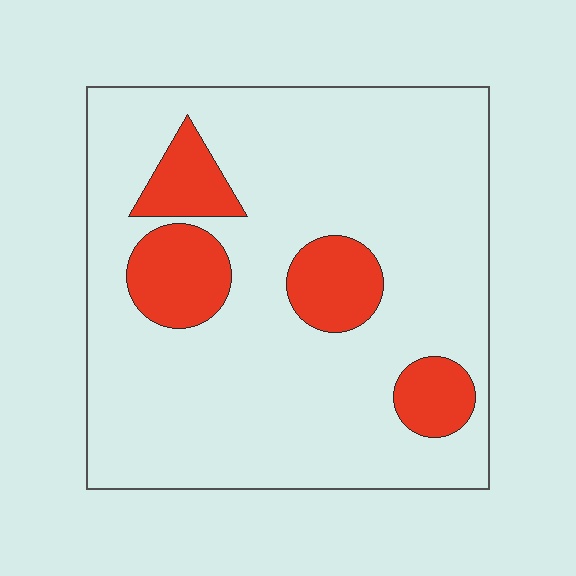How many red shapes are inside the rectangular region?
4.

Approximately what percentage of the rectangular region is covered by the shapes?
Approximately 15%.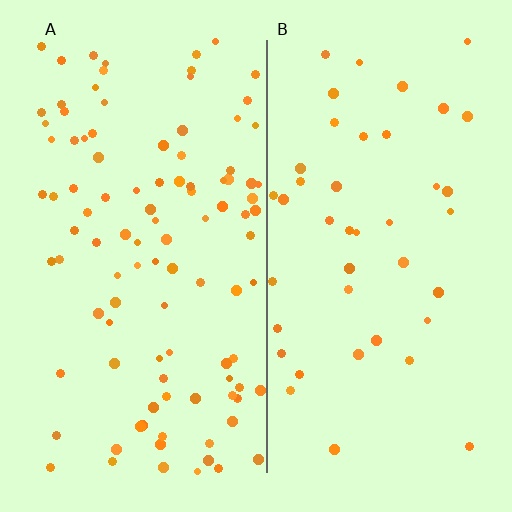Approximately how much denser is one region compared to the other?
Approximately 2.4× — region A over region B.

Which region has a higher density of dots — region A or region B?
A (the left).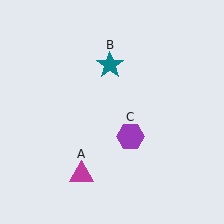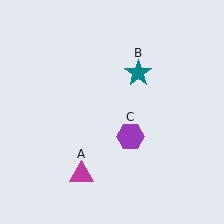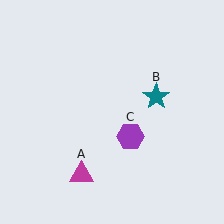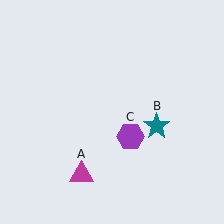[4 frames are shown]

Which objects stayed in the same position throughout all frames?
Magenta triangle (object A) and purple hexagon (object C) remained stationary.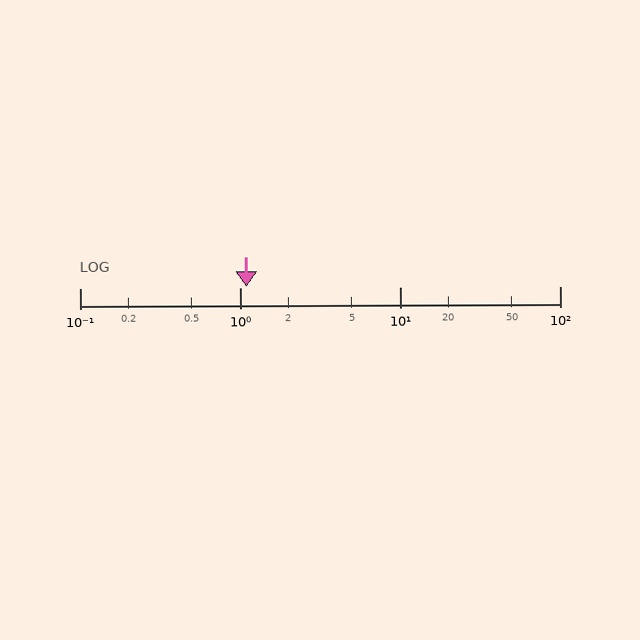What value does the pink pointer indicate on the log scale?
The pointer indicates approximately 1.1.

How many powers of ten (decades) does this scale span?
The scale spans 3 decades, from 0.1 to 100.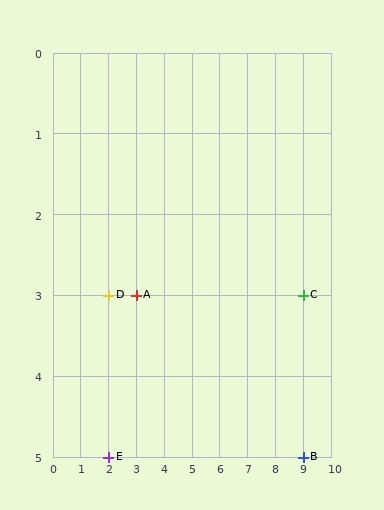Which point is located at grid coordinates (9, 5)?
Point B is at (9, 5).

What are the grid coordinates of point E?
Point E is at grid coordinates (2, 5).